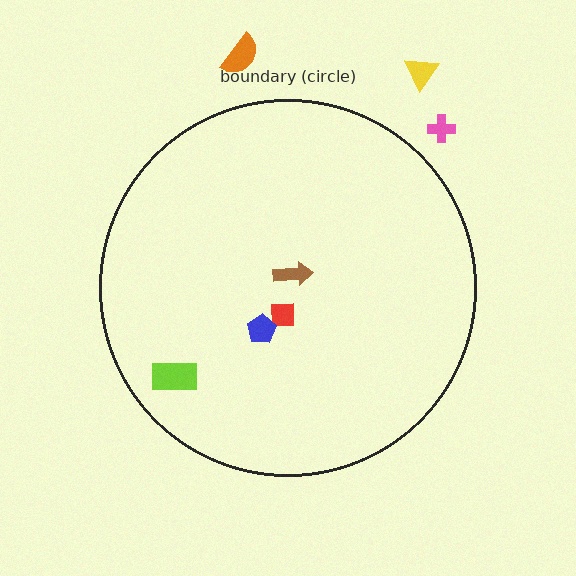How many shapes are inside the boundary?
4 inside, 3 outside.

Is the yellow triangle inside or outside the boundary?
Outside.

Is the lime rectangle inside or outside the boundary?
Inside.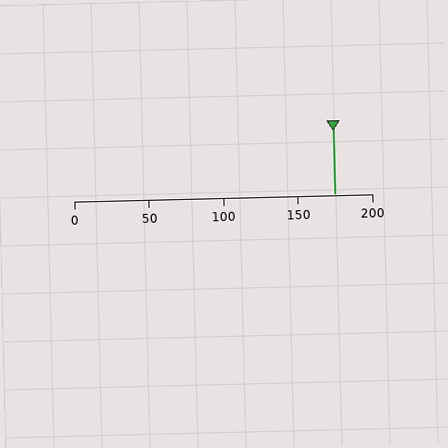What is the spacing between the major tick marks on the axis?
The major ticks are spaced 50 apart.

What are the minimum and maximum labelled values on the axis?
The axis runs from 0 to 200.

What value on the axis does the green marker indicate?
The marker indicates approximately 175.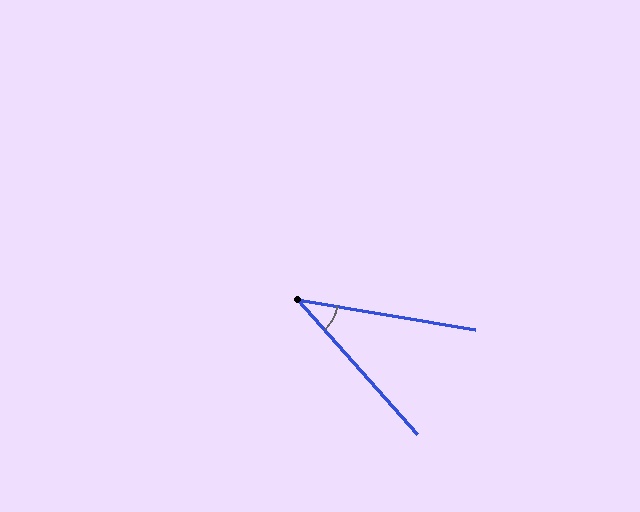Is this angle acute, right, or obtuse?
It is acute.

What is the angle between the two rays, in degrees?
Approximately 39 degrees.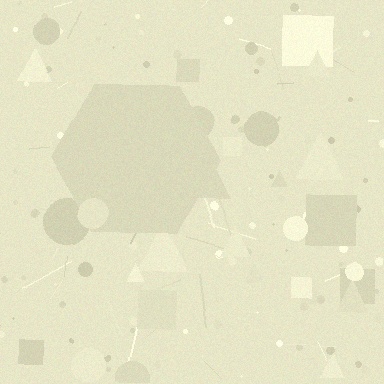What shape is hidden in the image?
A hexagon is hidden in the image.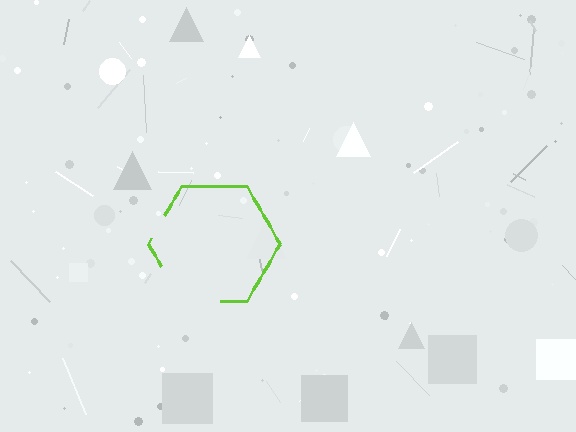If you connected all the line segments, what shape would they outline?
They would outline a hexagon.